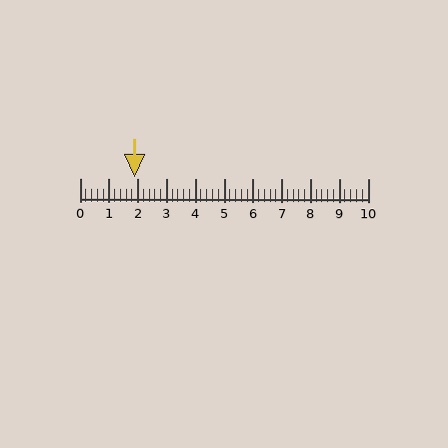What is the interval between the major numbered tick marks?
The major tick marks are spaced 1 units apart.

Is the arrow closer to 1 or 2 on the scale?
The arrow is closer to 2.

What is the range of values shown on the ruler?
The ruler shows values from 0 to 10.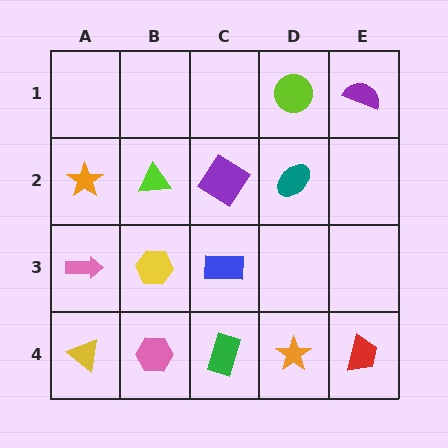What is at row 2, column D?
A teal ellipse.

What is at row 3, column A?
A pink arrow.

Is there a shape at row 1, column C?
No, that cell is empty.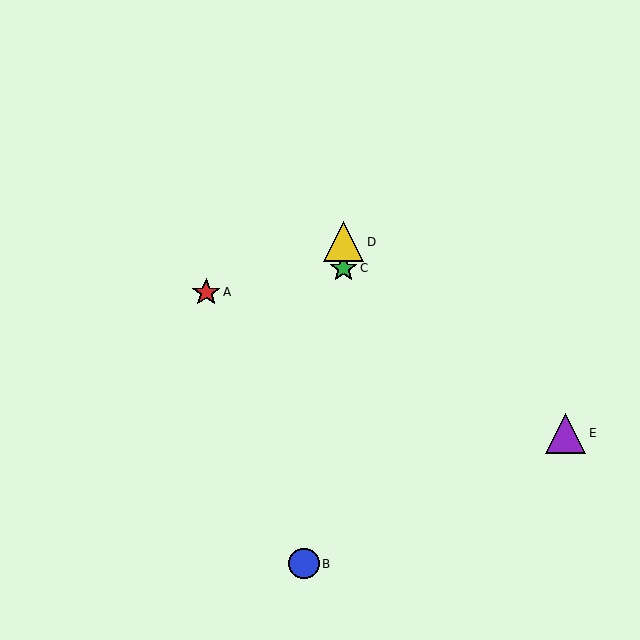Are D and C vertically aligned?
Yes, both are at x≈343.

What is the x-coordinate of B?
Object B is at x≈304.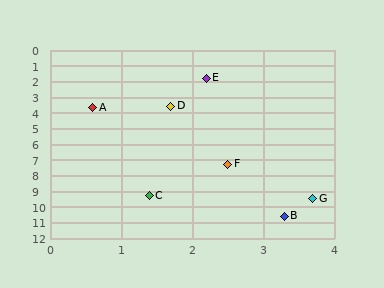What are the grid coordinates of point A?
Point A is at approximately (0.6, 3.7).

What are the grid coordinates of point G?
Point G is at approximately (3.7, 9.5).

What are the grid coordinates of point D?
Point D is at approximately (1.7, 3.6).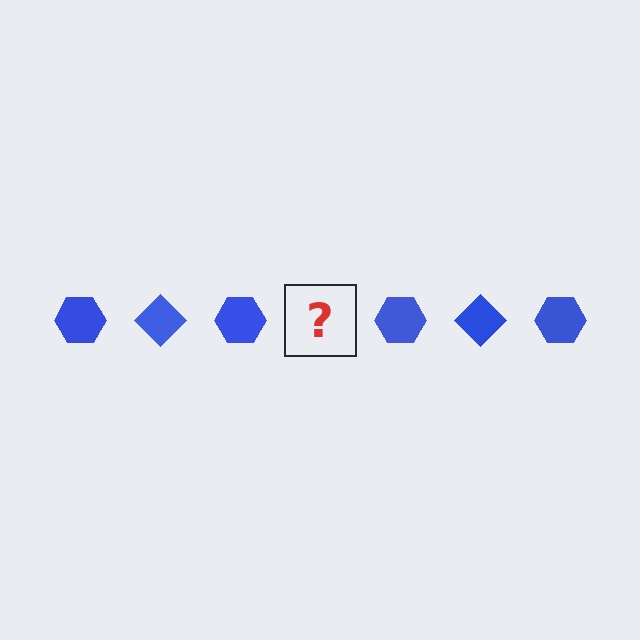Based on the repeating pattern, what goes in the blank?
The blank should be a blue diamond.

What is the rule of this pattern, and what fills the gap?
The rule is that the pattern cycles through hexagon, diamond shapes in blue. The gap should be filled with a blue diamond.